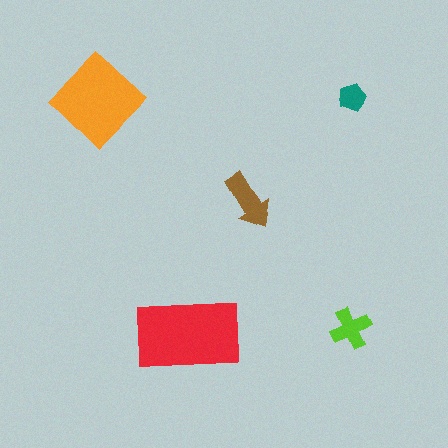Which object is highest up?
The orange diamond is topmost.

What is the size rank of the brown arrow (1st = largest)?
3rd.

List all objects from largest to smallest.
The red rectangle, the orange diamond, the brown arrow, the lime cross, the teal pentagon.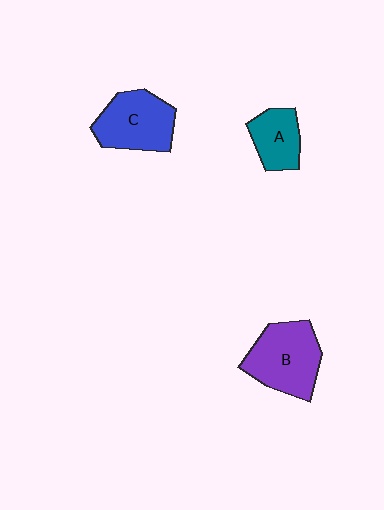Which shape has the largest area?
Shape B (purple).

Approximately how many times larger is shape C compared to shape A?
Approximately 1.5 times.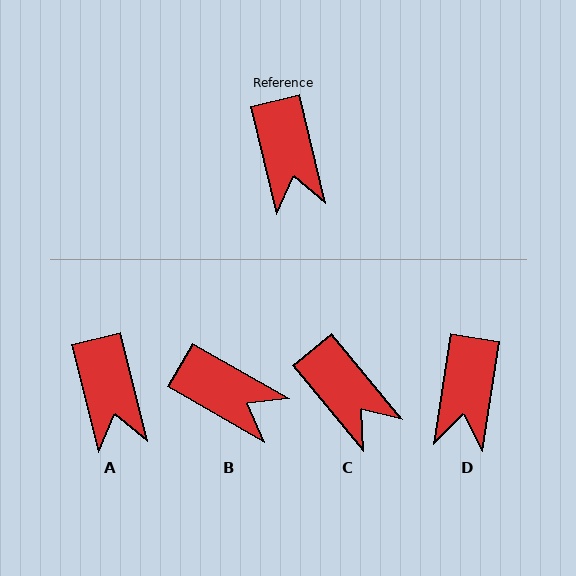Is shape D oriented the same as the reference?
No, it is off by about 22 degrees.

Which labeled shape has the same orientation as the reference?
A.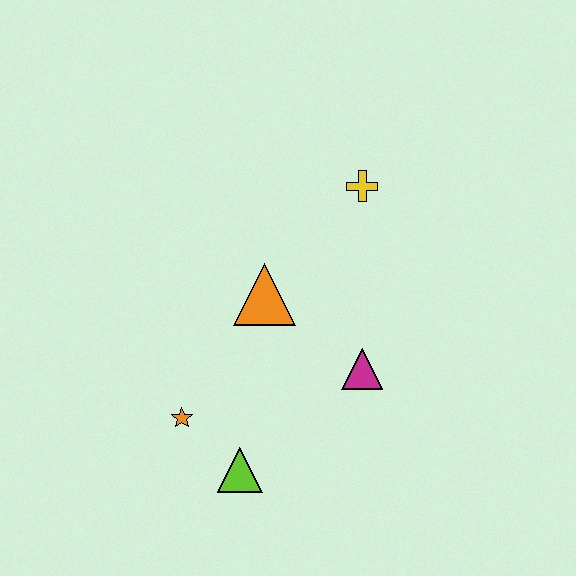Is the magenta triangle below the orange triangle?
Yes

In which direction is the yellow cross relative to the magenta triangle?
The yellow cross is above the magenta triangle.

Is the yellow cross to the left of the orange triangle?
No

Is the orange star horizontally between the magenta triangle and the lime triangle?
No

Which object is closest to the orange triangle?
The magenta triangle is closest to the orange triangle.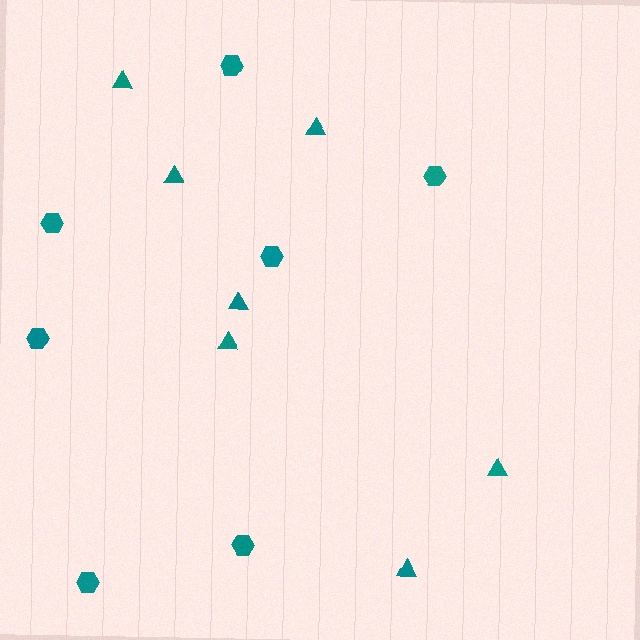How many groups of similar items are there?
There are 2 groups: one group of triangles (7) and one group of hexagons (7).